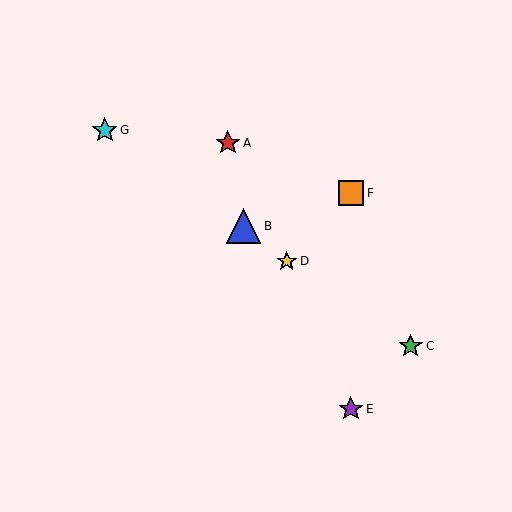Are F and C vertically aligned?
No, F is at x≈351 and C is at x≈411.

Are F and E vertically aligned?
Yes, both are at x≈351.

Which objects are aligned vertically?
Objects E, F are aligned vertically.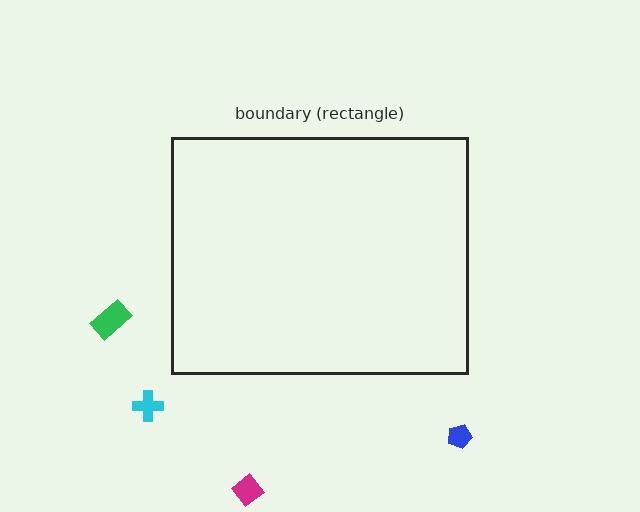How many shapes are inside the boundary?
0 inside, 4 outside.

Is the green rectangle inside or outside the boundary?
Outside.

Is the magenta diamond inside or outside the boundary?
Outside.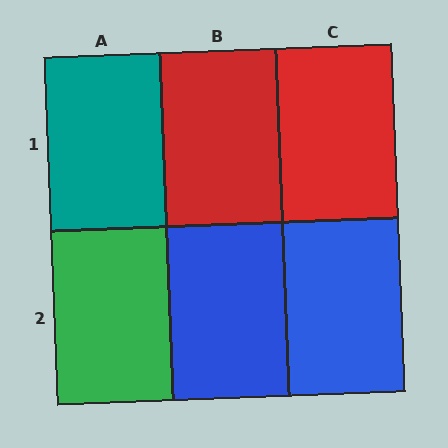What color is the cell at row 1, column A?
Teal.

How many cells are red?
2 cells are red.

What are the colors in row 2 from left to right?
Green, blue, blue.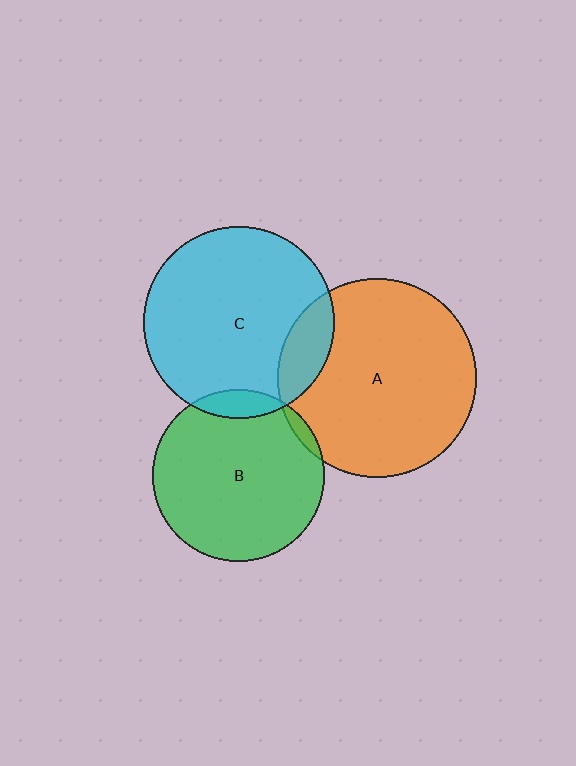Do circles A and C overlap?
Yes.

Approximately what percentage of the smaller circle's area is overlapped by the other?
Approximately 15%.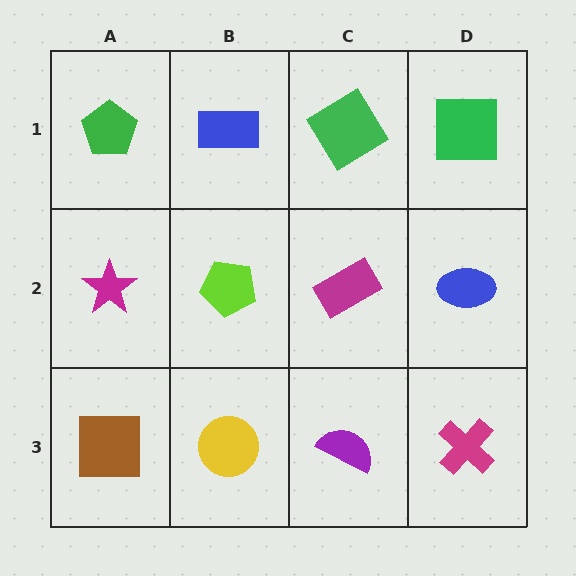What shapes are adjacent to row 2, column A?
A green pentagon (row 1, column A), a brown square (row 3, column A), a lime pentagon (row 2, column B).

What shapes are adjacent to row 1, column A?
A magenta star (row 2, column A), a blue rectangle (row 1, column B).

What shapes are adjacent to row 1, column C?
A magenta rectangle (row 2, column C), a blue rectangle (row 1, column B), a green square (row 1, column D).